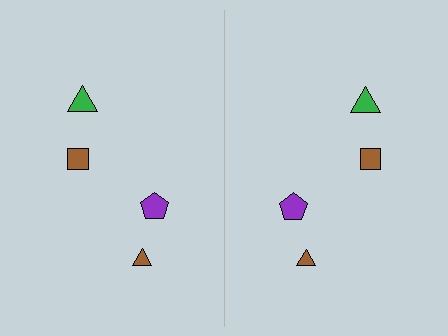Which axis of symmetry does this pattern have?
The pattern has a vertical axis of symmetry running through the center of the image.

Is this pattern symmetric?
Yes, this pattern has bilateral (reflection) symmetry.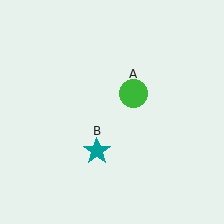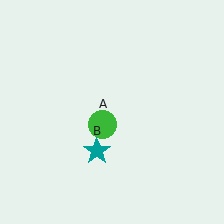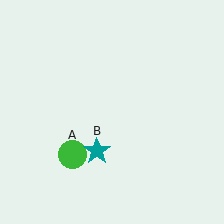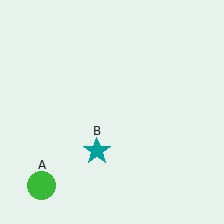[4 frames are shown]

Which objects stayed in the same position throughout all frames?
Teal star (object B) remained stationary.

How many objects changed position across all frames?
1 object changed position: green circle (object A).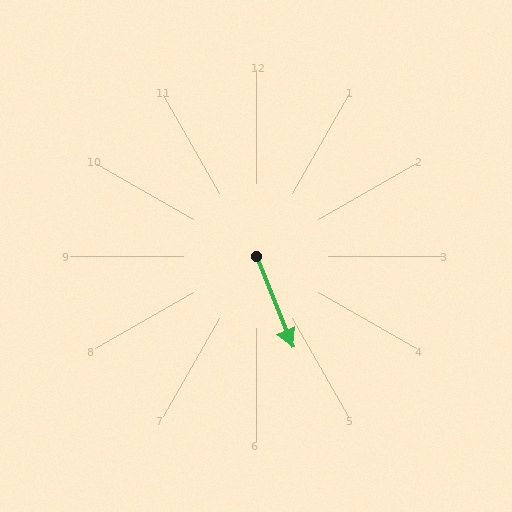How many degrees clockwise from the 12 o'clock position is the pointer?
Approximately 158 degrees.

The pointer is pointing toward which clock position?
Roughly 5 o'clock.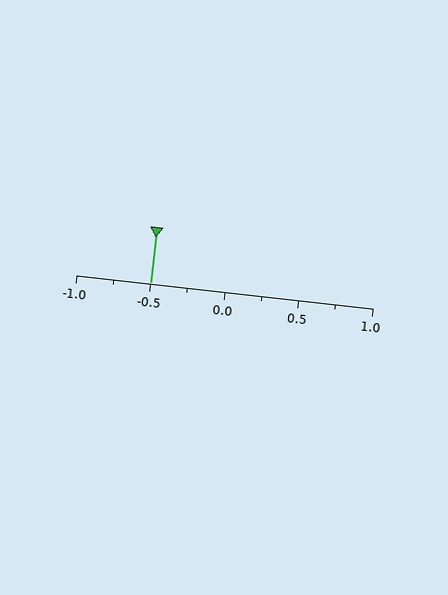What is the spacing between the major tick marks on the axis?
The major ticks are spaced 0.5 apart.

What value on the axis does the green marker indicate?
The marker indicates approximately -0.5.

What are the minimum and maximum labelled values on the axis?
The axis runs from -1.0 to 1.0.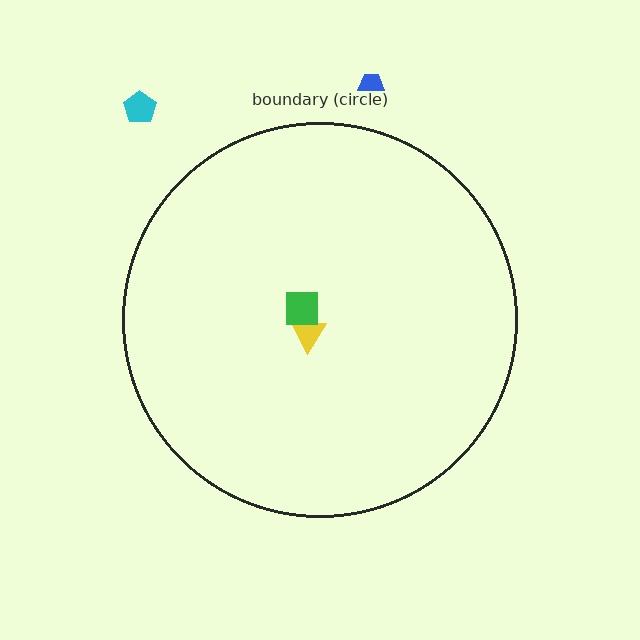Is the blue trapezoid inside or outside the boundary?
Outside.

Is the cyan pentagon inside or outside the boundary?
Outside.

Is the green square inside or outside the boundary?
Inside.